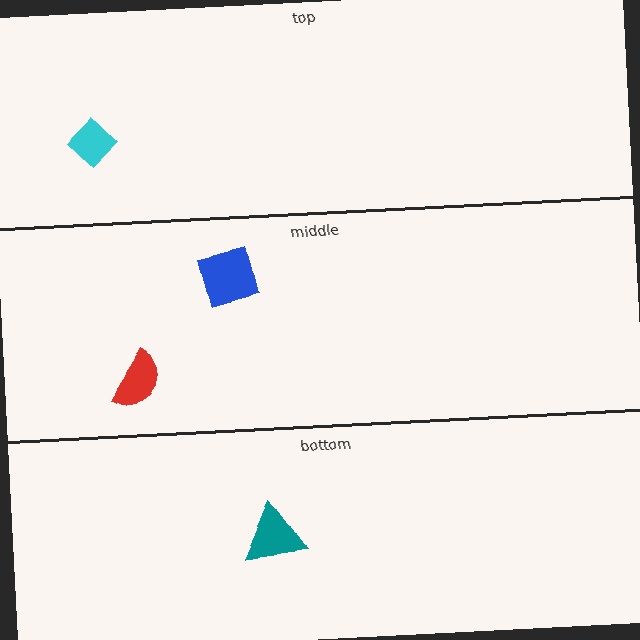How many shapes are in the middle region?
2.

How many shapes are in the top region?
1.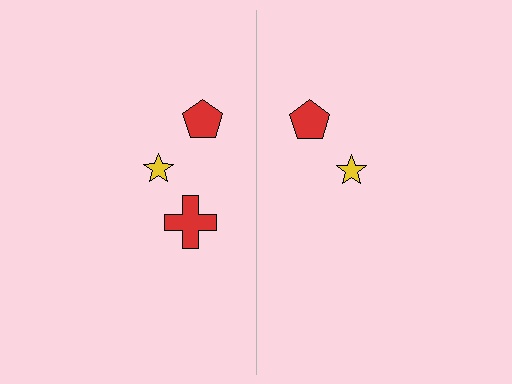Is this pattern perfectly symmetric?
No, the pattern is not perfectly symmetric. A red cross is missing from the right side.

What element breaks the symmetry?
A red cross is missing from the right side.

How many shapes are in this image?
There are 5 shapes in this image.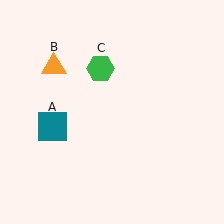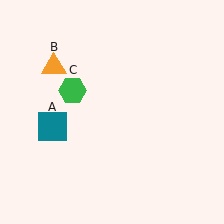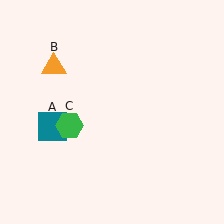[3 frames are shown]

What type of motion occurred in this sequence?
The green hexagon (object C) rotated counterclockwise around the center of the scene.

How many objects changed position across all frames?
1 object changed position: green hexagon (object C).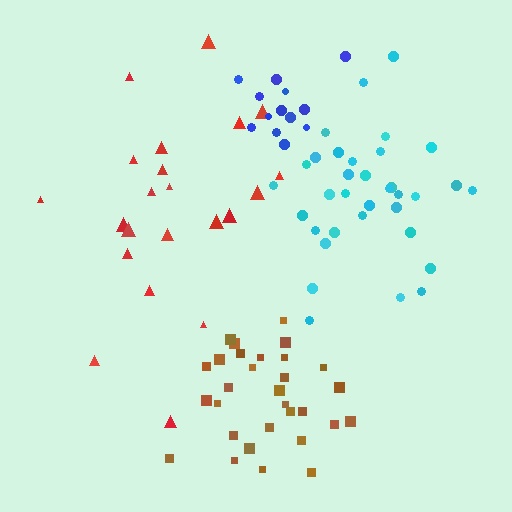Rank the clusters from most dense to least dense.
blue, cyan, brown, red.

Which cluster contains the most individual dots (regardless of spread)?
Cyan (34).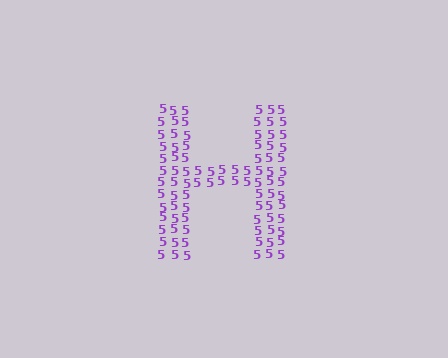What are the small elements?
The small elements are digit 5's.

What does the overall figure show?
The overall figure shows the letter H.